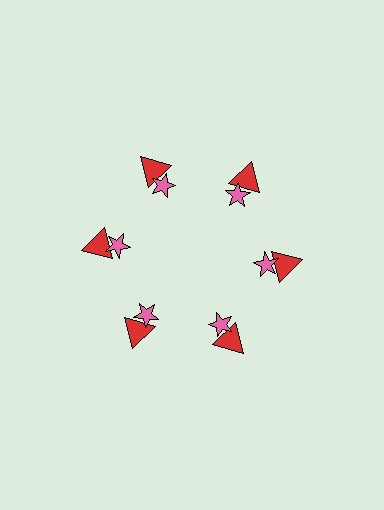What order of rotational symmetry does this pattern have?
This pattern has 6-fold rotational symmetry.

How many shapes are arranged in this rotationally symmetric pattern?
There are 12 shapes, arranged in 6 groups of 2.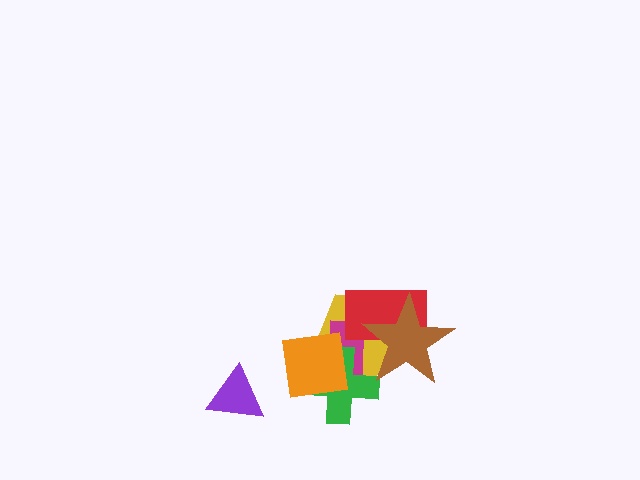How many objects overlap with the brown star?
3 objects overlap with the brown star.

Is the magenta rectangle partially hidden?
Yes, it is partially covered by another shape.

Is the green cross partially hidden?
Yes, it is partially covered by another shape.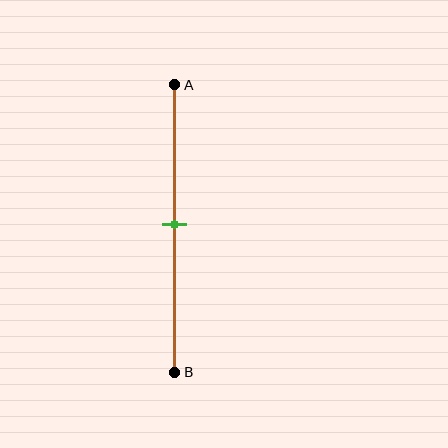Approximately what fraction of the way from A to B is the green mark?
The green mark is approximately 50% of the way from A to B.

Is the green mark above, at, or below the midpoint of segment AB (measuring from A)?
The green mark is approximately at the midpoint of segment AB.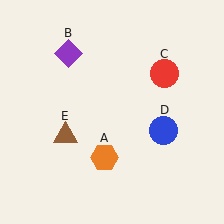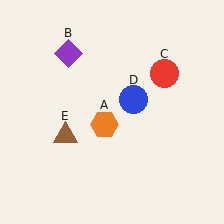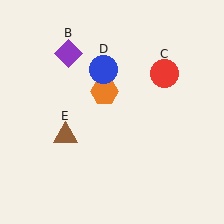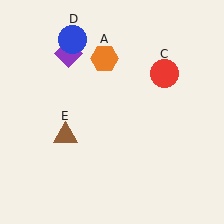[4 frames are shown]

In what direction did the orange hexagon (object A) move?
The orange hexagon (object A) moved up.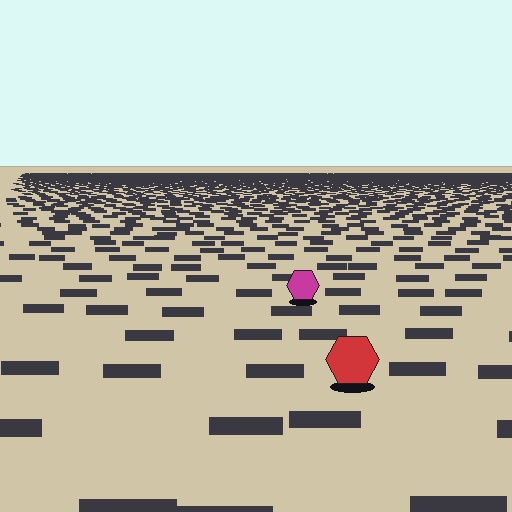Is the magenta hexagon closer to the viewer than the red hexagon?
No. The red hexagon is closer — you can tell from the texture gradient: the ground texture is coarser near it.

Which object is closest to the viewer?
The red hexagon is closest. The texture marks near it are larger and more spread out.